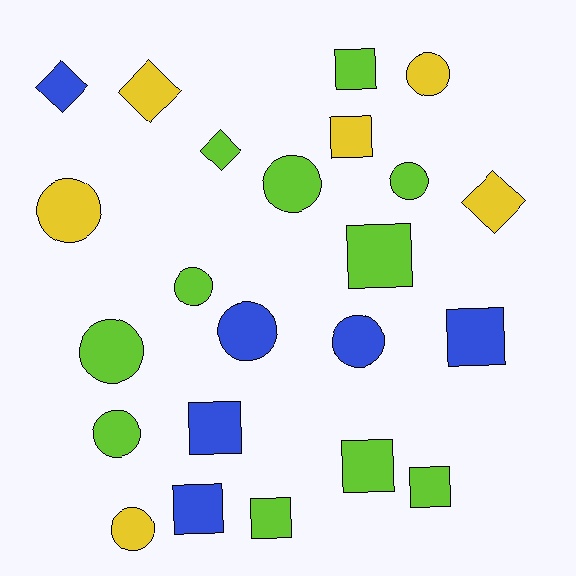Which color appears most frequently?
Lime, with 11 objects.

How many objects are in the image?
There are 23 objects.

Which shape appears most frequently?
Circle, with 10 objects.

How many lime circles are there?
There are 5 lime circles.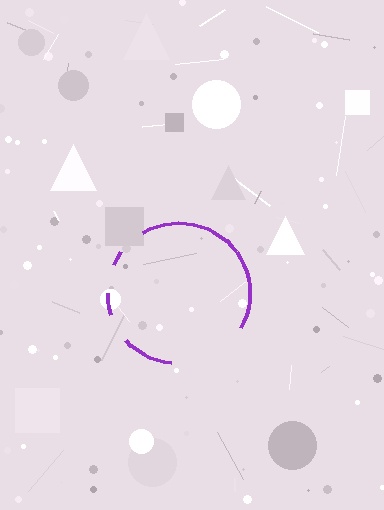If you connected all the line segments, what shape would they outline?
They would outline a circle.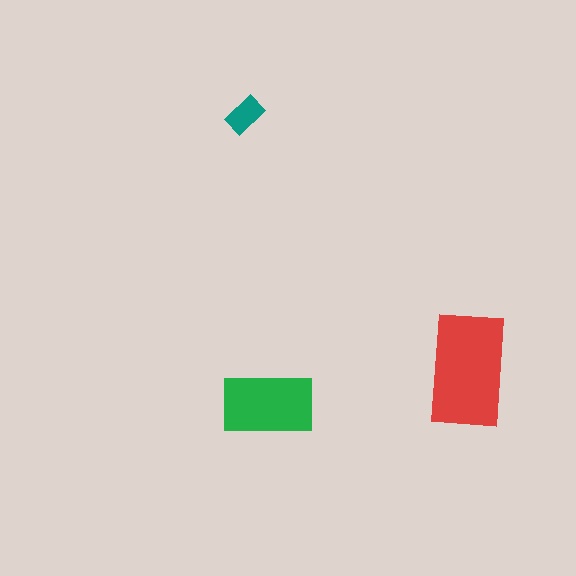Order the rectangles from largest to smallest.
the red one, the green one, the teal one.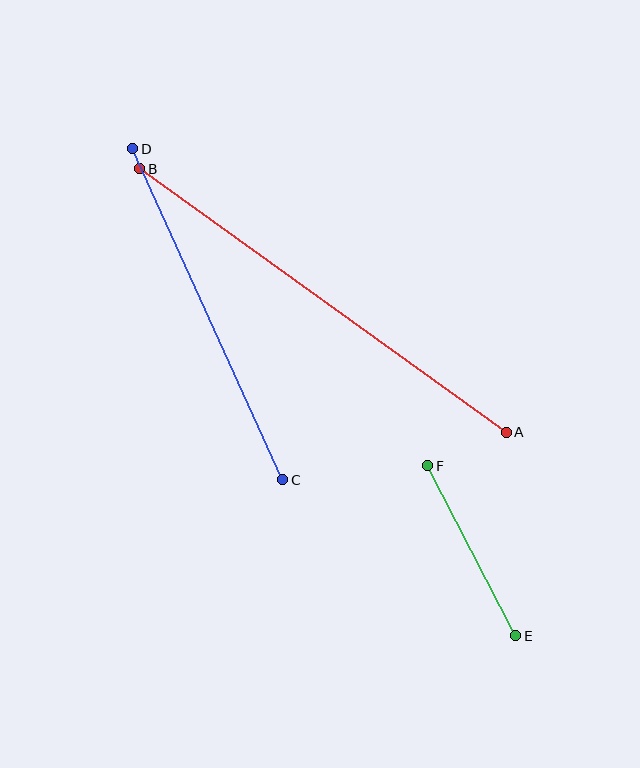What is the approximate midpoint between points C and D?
The midpoint is at approximately (208, 314) pixels.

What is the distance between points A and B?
The distance is approximately 451 pixels.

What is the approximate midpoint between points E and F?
The midpoint is at approximately (472, 551) pixels.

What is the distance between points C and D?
The distance is approximately 363 pixels.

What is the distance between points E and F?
The distance is approximately 192 pixels.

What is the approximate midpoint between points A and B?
The midpoint is at approximately (323, 301) pixels.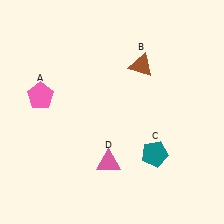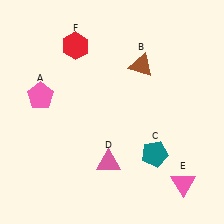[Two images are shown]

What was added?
A pink triangle (E), a red hexagon (F) were added in Image 2.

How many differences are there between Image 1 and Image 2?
There are 2 differences between the two images.